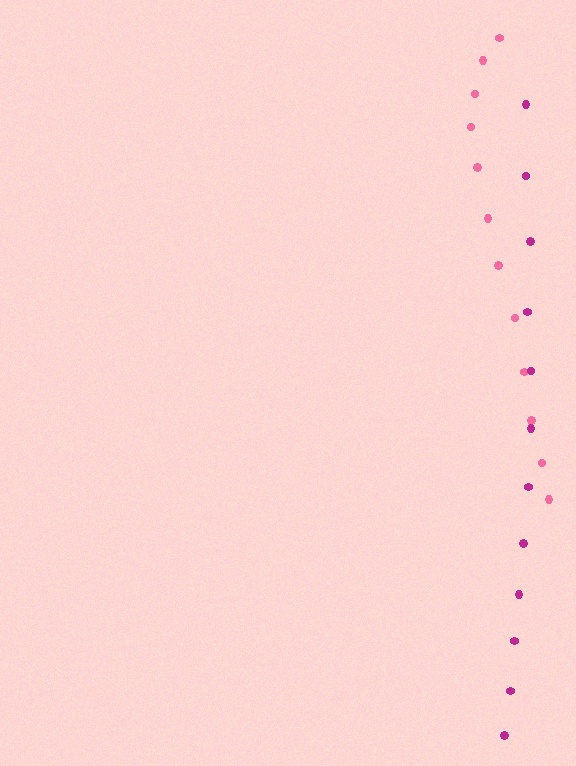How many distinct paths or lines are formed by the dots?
There are 2 distinct paths.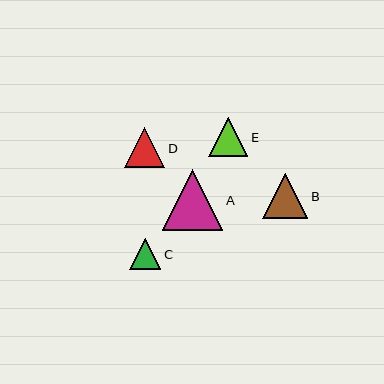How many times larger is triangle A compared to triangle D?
Triangle A is approximately 1.5 times the size of triangle D.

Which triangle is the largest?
Triangle A is the largest with a size of approximately 60 pixels.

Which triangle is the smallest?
Triangle C is the smallest with a size of approximately 31 pixels.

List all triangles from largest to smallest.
From largest to smallest: A, B, D, E, C.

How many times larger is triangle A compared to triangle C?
Triangle A is approximately 1.9 times the size of triangle C.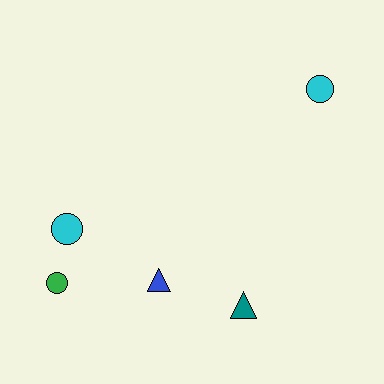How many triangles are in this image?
There are 2 triangles.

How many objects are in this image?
There are 5 objects.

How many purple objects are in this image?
There are no purple objects.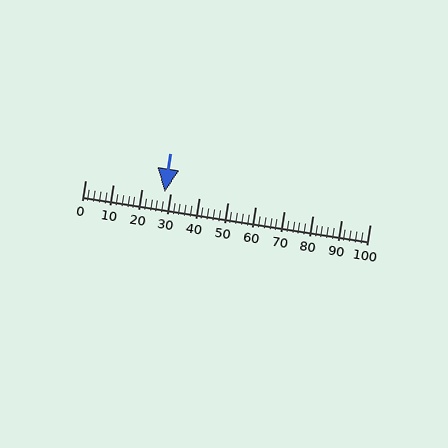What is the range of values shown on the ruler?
The ruler shows values from 0 to 100.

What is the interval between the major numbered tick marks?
The major tick marks are spaced 10 units apart.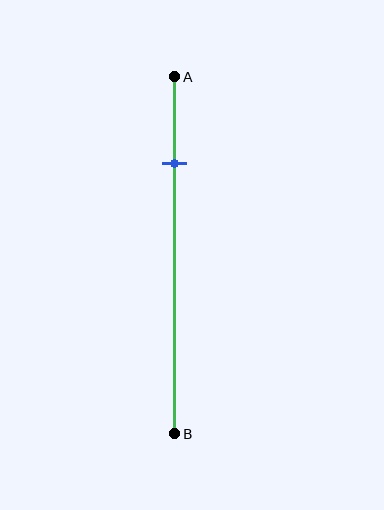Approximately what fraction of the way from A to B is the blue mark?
The blue mark is approximately 25% of the way from A to B.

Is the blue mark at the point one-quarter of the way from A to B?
Yes, the mark is approximately at the one-quarter point.